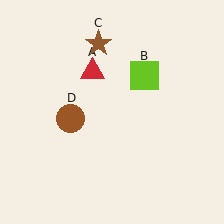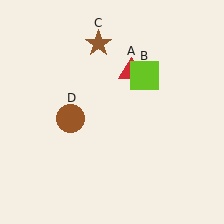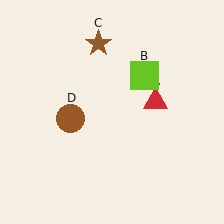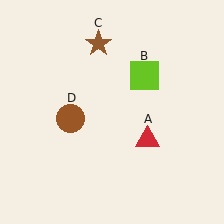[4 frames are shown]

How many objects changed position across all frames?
1 object changed position: red triangle (object A).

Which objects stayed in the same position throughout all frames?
Lime square (object B) and brown star (object C) and brown circle (object D) remained stationary.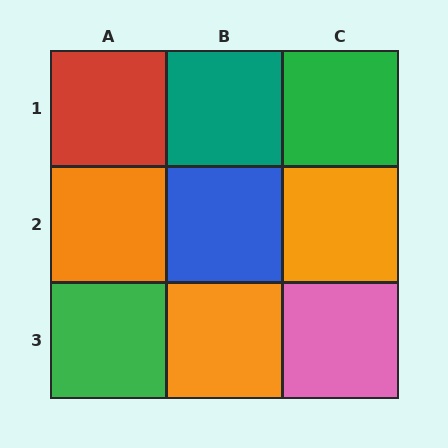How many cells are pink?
1 cell is pink.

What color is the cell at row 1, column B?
Teal.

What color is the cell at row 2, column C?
Orange.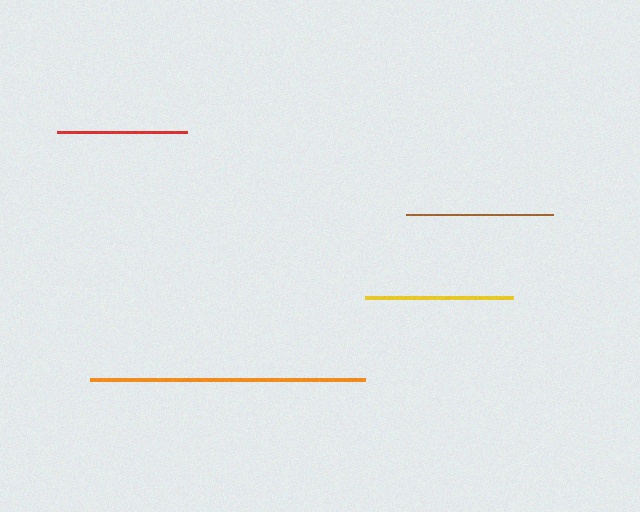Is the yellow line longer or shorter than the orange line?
The orange line is longer than the yellow line.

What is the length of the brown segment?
The brown segment is approximately 147 pixels long.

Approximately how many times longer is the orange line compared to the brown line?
The orange line is approximately 1.9 times the length of the brown line.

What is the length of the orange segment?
The orange segment is approximately 275 pixels long.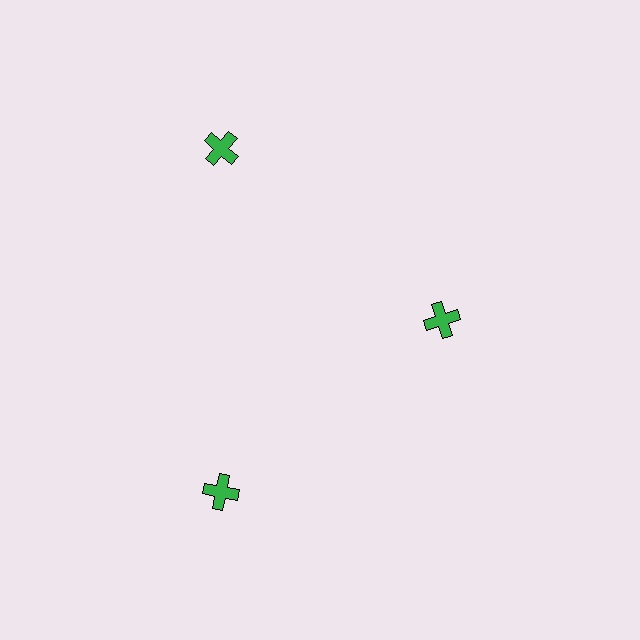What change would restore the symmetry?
The symmetry would be restored by moving it outward, back onto the ring so that all 3 crosses sit at equal angles and equal distance from the center.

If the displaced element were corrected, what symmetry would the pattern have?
It would have 3-fold rotational symmetry — the pattern would map onto itself every 120 degrees.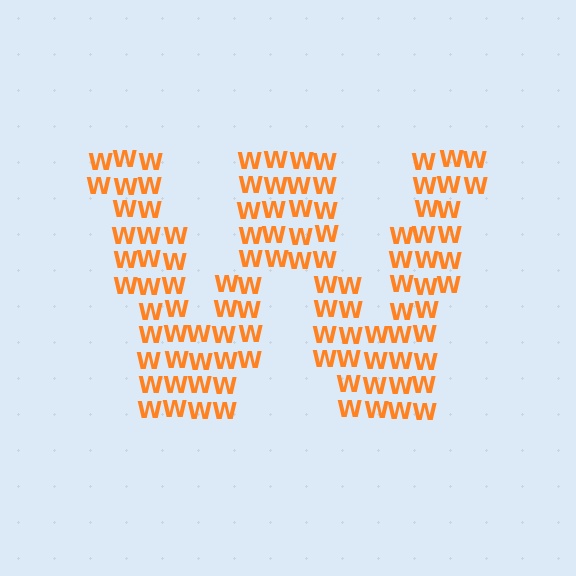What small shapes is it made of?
It is made of small letter W's.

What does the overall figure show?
The overall figure shows the letter W.